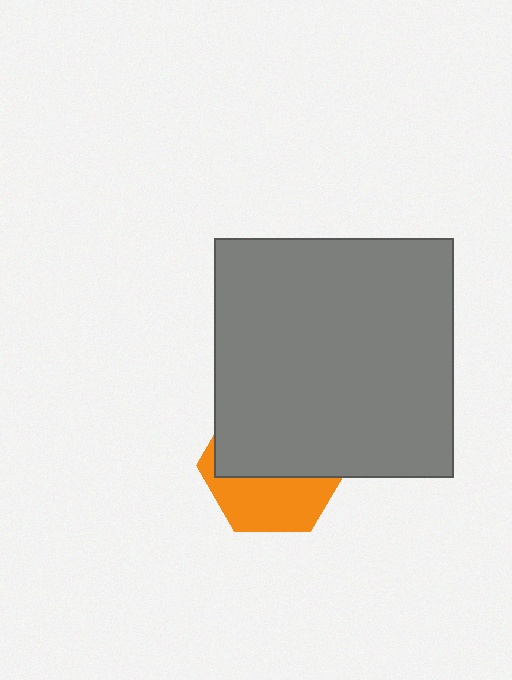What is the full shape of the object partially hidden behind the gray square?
The partially hidden object is an orange hexagon.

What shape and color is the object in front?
The object in front is a gray square.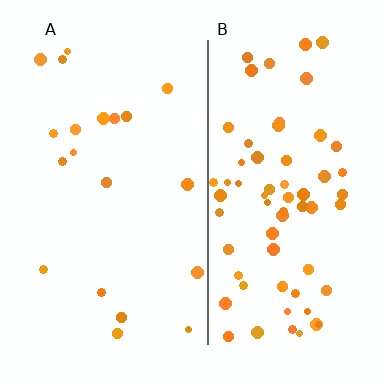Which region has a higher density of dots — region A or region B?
B (the right).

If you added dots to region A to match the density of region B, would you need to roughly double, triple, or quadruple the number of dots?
Approximately triple.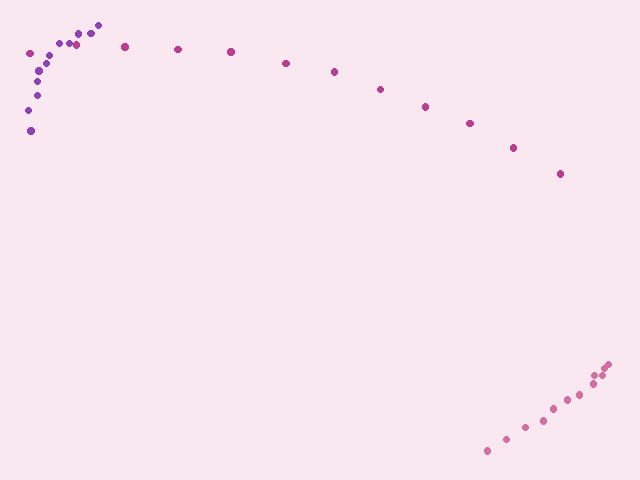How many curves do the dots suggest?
There are 3 distinct paths.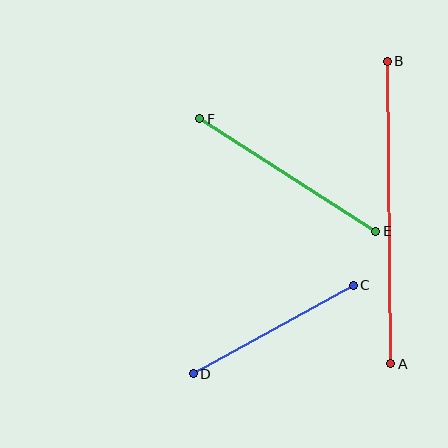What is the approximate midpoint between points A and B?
The midpoint is at approximately (389, 213) pixels.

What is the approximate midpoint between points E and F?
The midpoint is at approximately (288, 175) pixels.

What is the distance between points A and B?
The distance is approximately 303 pixels.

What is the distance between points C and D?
The distance is approximately 183 pixels.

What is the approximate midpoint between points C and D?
The midpoint is at approximately (273, 330) pixels.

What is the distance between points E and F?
The distance is approximately 209 pixels.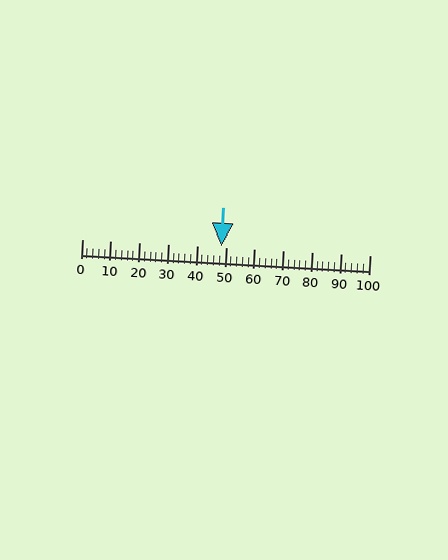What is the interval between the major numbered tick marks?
The major tick marks are spaced 10 units apart.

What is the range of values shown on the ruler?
The ruler shows values from 0 to 100.